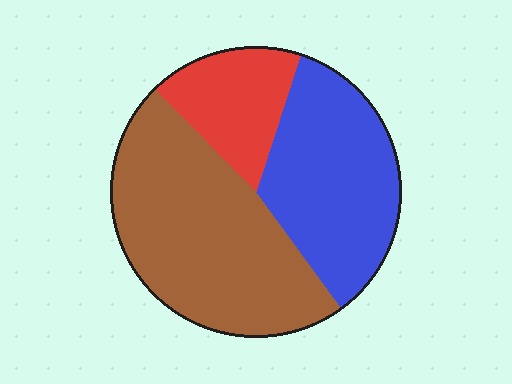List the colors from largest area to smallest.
From largest to smallest: brown, blue, red.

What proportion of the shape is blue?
Blue covers around 35% of the shape.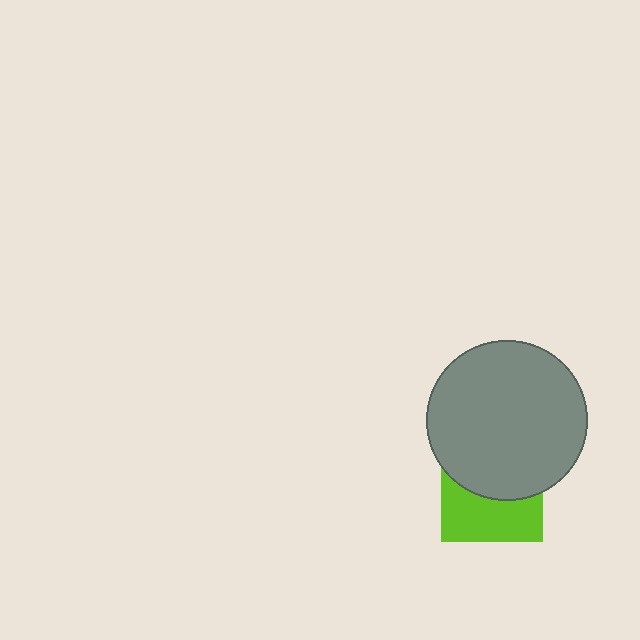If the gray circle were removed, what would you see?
You would see the complete lime square.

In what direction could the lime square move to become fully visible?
The lime square could move down. That would shift it out from behind the gray circle entirely.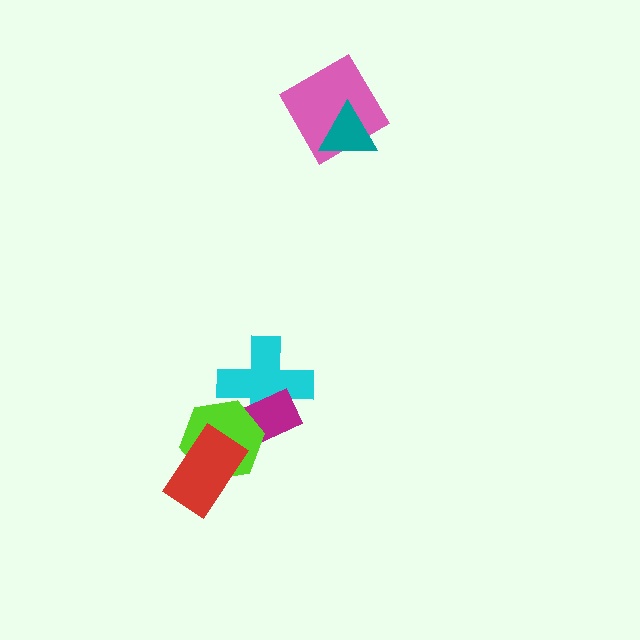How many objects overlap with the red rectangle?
1 object overlaps with the red rectangle.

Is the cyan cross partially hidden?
Yes, it is partially covered by another shape.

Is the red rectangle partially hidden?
No, no other shape covers it.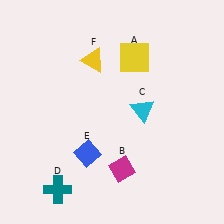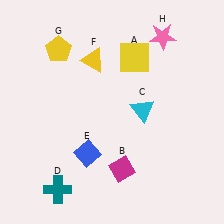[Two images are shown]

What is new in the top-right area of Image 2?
A pink star (H) was added in the top-right area of Image 2.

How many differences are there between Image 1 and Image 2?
There are 2 differences between the two images.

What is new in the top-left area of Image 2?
A yellow pentagon (G) was added in the top-left area of Image 2.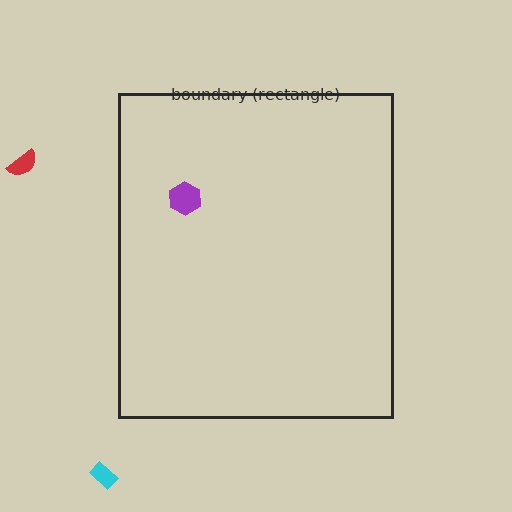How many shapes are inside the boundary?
1 inside, 2 outside.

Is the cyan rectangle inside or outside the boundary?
Outside.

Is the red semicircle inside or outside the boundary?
Outside.